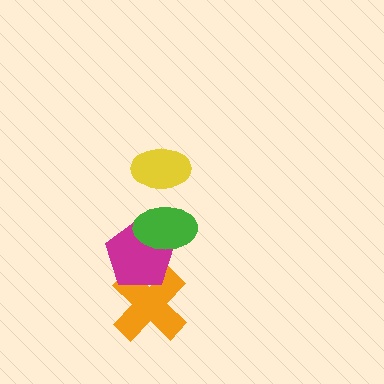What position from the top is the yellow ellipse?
The yellow ellipse is 1st from the top.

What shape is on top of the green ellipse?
The yellow ellipse is on top of the green ellipse.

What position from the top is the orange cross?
The orange cross is 4th from the top.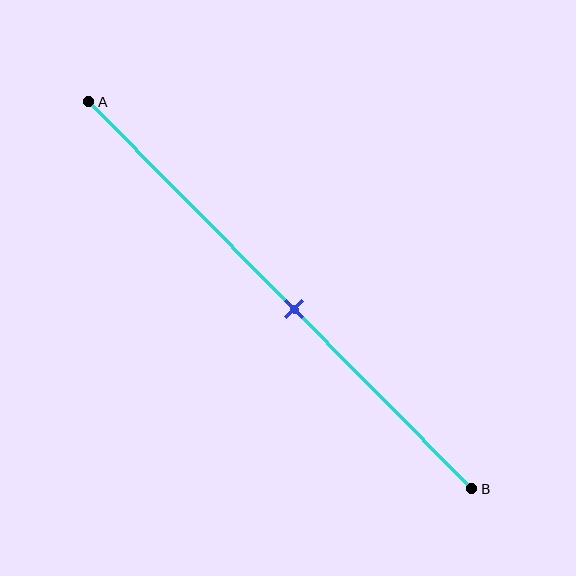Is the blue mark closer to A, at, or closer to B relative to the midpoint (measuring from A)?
The blue mark is closer to point B than the midpoint of segment AB.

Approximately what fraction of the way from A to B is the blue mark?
The blue mark is approximately 55% of the way from A to B.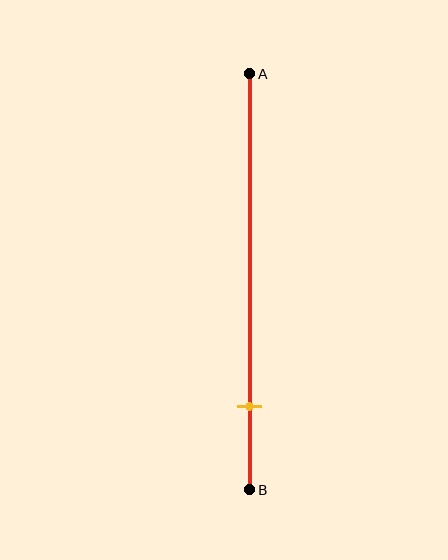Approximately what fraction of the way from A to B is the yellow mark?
The yellow mark is approximately 80% of the way from A to B.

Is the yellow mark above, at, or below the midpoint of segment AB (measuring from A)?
The yellow mark is below the midpoint of segment AB.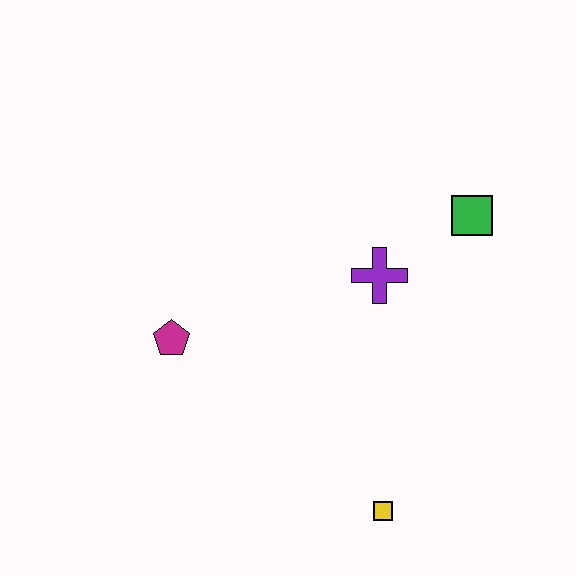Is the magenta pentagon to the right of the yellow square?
No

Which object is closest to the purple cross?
The green square is closest to the purple cross.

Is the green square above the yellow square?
Yes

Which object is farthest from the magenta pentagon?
The green square is farthest from the magenta pentagon.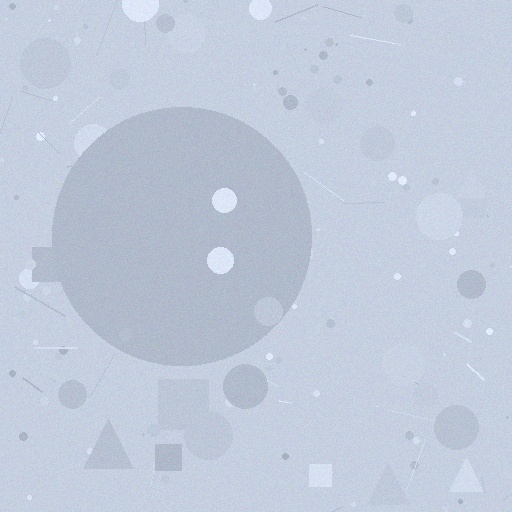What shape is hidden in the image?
A circle is hidden in the image.